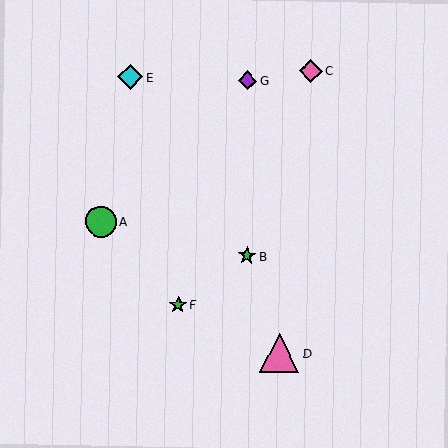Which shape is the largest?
The pink triangle (labeled D) is the largest.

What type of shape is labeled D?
Shape D is a pink triangle.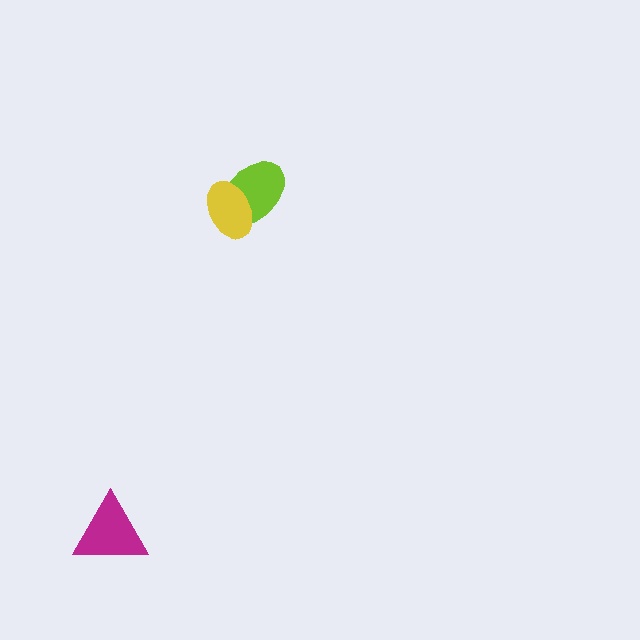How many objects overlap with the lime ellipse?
1 object overlaps with the lime ellipse.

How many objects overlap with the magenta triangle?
0 objects overlap with the magenta triangle.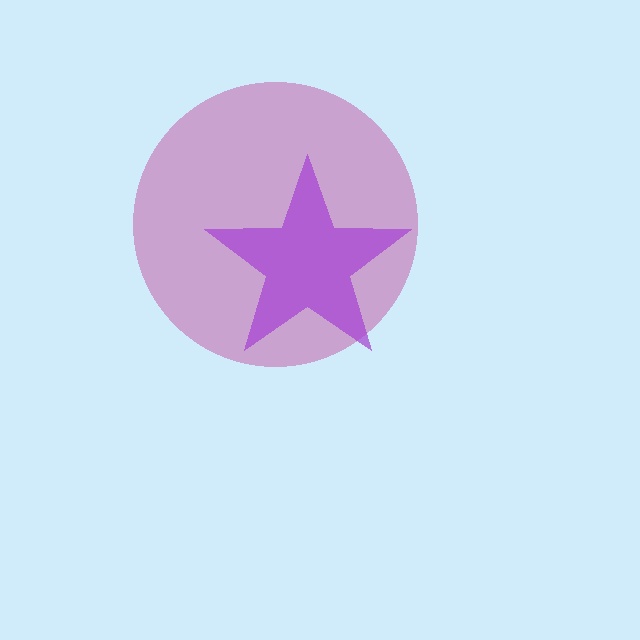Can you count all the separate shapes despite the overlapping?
Yes, there are 2 separate shapes.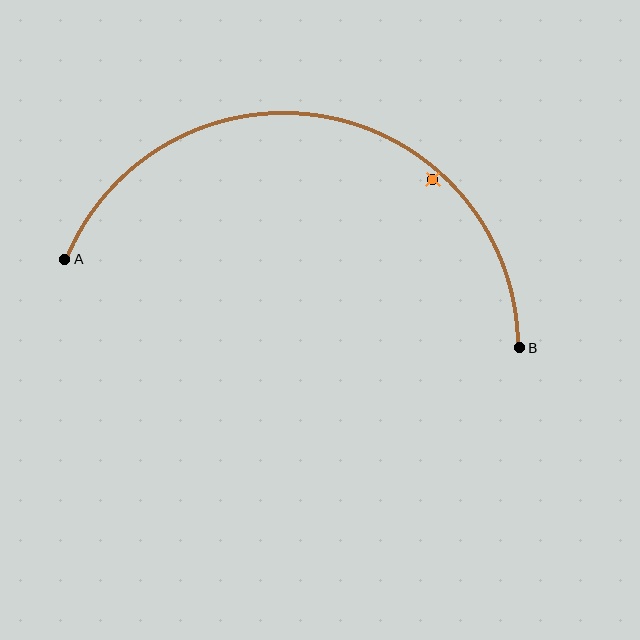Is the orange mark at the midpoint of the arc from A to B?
No — the orange mark does not lie on the arc at all. It sits slightly inside the curve.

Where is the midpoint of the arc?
The arc midpoint is the point on the curve farthest from the straight line joining A and B. It sits above that line.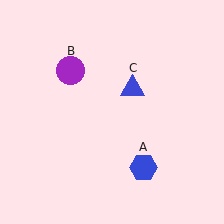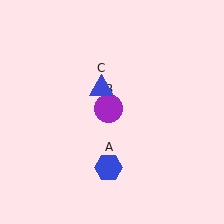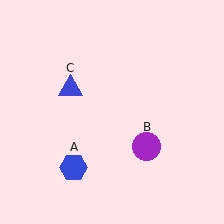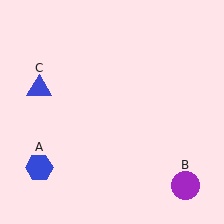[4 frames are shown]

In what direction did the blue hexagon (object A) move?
The blue hexagon (object A) moved left.